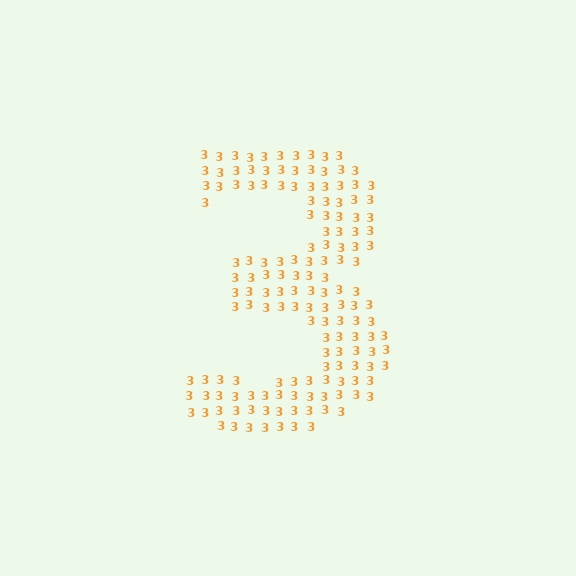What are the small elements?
The small elements are digit 3's.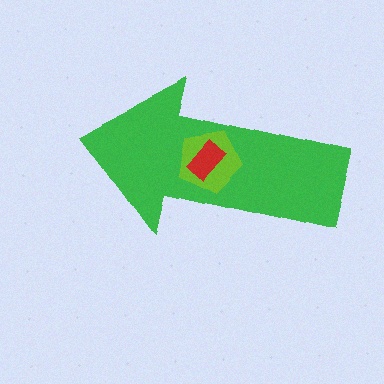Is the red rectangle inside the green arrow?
Yes.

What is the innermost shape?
The red rectangle.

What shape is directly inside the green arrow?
The lime pentagon.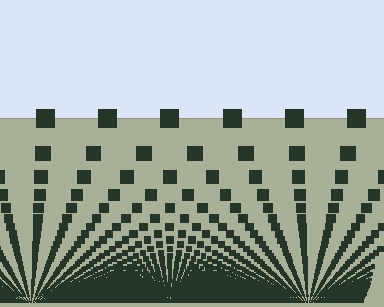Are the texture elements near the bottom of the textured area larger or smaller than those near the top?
Smaller. The gradient is inverted — elements near the bottom are smaller and denser.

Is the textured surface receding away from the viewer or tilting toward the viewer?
The surface appears to tilt toward the viewer. Texture elements get larger and sparser toward the top.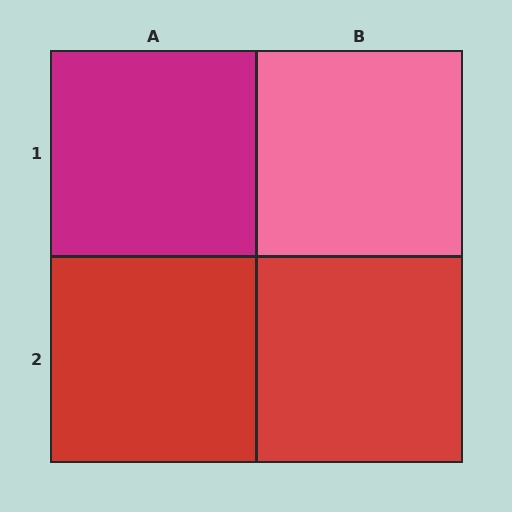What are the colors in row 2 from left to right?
Red, red.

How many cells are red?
2 cells are red.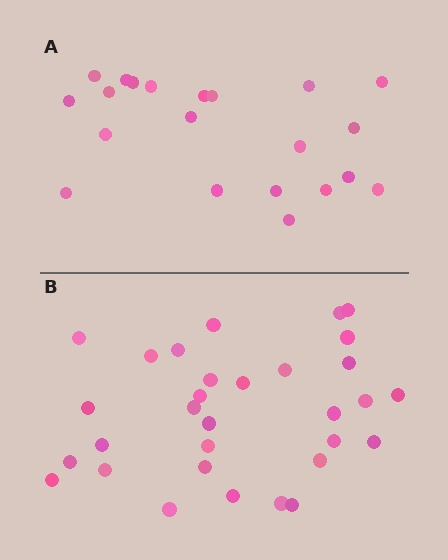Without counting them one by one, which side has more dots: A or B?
Region B (the bottom region) has more dots.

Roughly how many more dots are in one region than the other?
Region B has roughly 10 or so more dots than region A.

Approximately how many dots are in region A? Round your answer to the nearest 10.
About 20 dots. (The exact count is 21, which rounds to 20.)